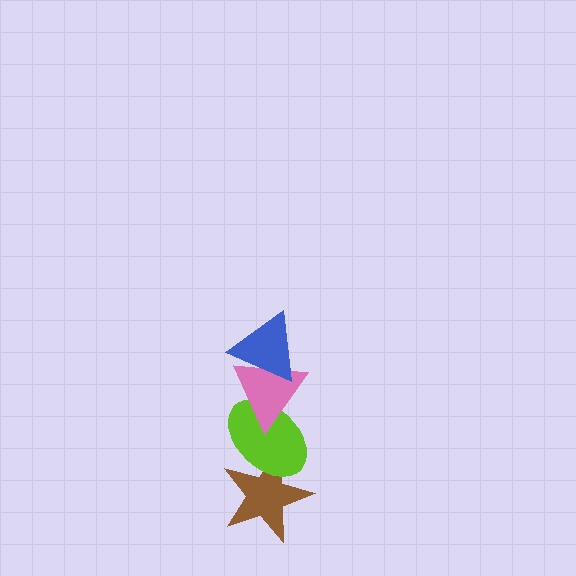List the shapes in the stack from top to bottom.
From top to bottom: the blue triangle, the pink triangle, the lime ellipse, the brown star.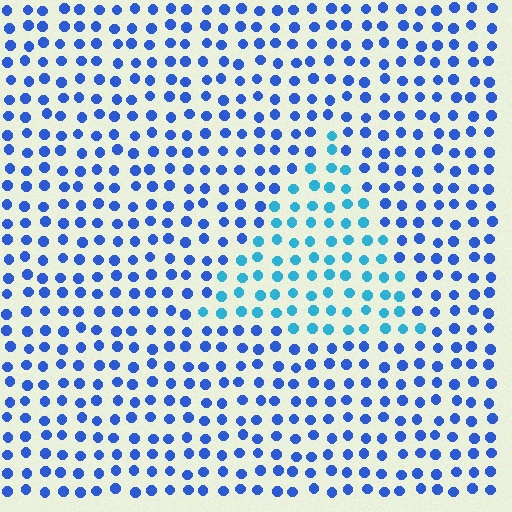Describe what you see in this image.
The image is filled with small blue elements in a uniform arrangement. A triangle-shaped region is visible where the elements are tinted to a slightly different hue, forming a subtle color boundary.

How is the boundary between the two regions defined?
The boundary is defined purely by a slight shift in hue (about 32 degrees). Spacing, size, and orientation are identical on both sides.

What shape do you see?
I see a triangle.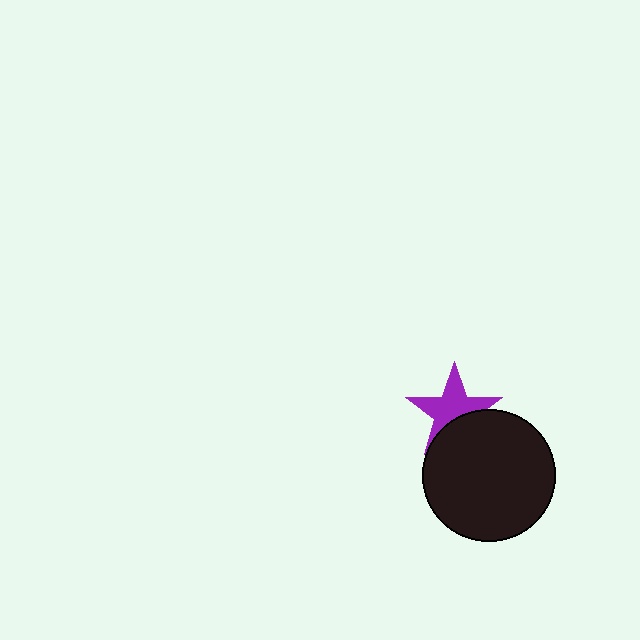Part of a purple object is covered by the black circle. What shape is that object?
It is a star.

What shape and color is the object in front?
The object in front is a black circle.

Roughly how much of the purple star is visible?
Most of it is visible (roughly 65%).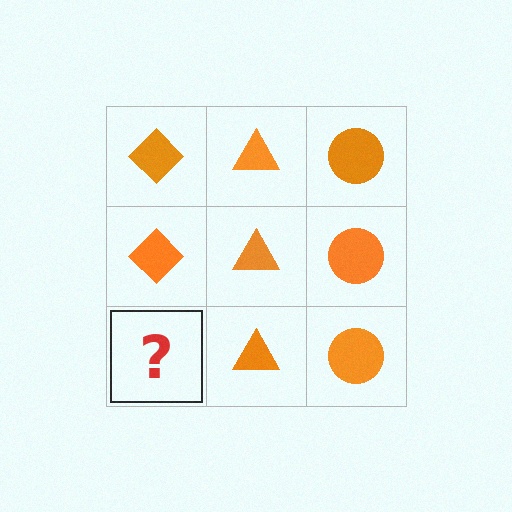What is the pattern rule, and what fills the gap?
The rule is that each column has a consistent shape. The gap should be filled with an orange diamond.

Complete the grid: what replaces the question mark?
The question mark should be replaced with an orange diamond.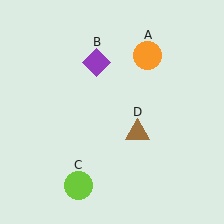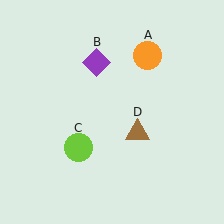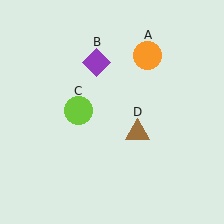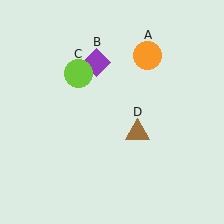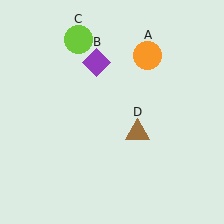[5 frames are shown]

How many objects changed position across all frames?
1 object changed position: lime circle (object C).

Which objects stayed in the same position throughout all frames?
Orange circle (object A) and purple diamond (object B) and brown triangle (object D) remained stationary.